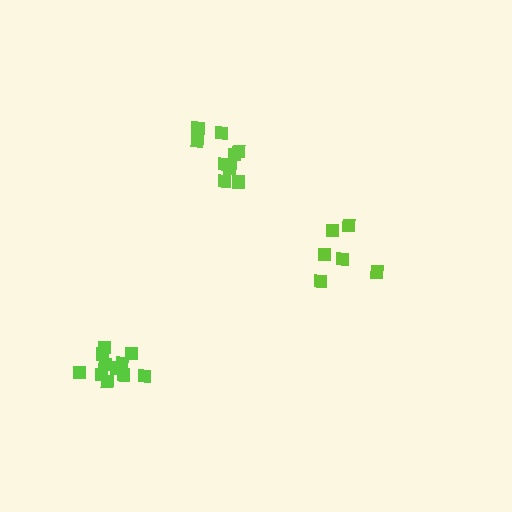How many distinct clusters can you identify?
There are 3 distinct clusters.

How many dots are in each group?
Group 1: 11 dots, Group 2: 6 dots, Group 3: 9 dots (26 total).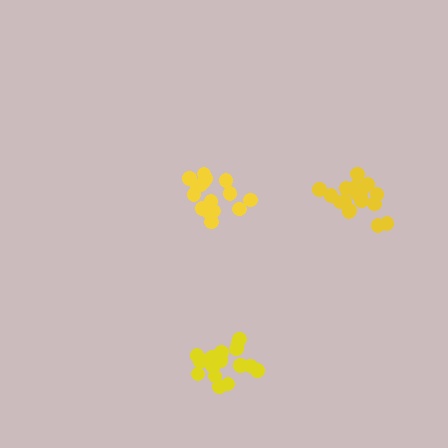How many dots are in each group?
Group 1: 17 dots, Group 2: 19 dots, Group 3: 17 dots (53 total).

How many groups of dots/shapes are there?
There are 3 groups.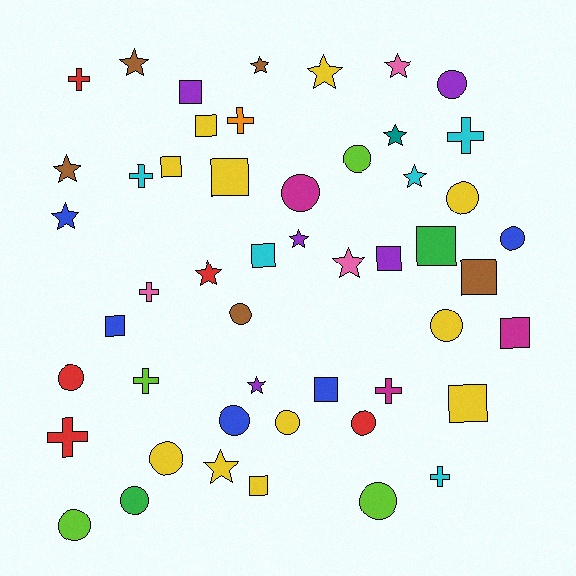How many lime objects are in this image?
There are 4 lime objects.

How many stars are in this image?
There are 13 stars.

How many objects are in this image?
There are 50 objects.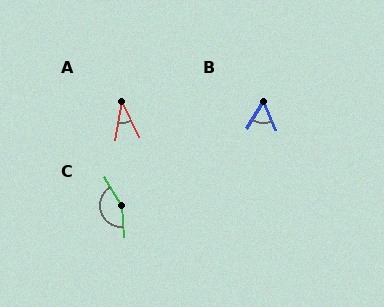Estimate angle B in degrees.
Approximately 57 degrees.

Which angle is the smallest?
A, at approximately 36 degrees.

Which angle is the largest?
C, at approximately 153 degrees.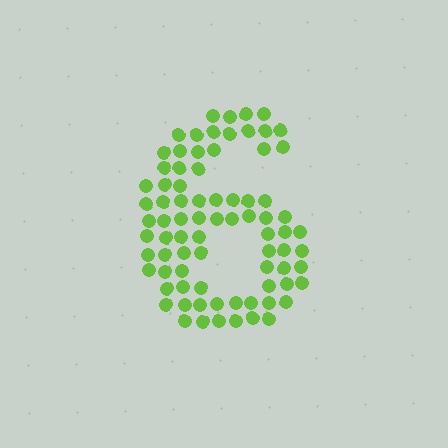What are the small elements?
The small elements are circles.